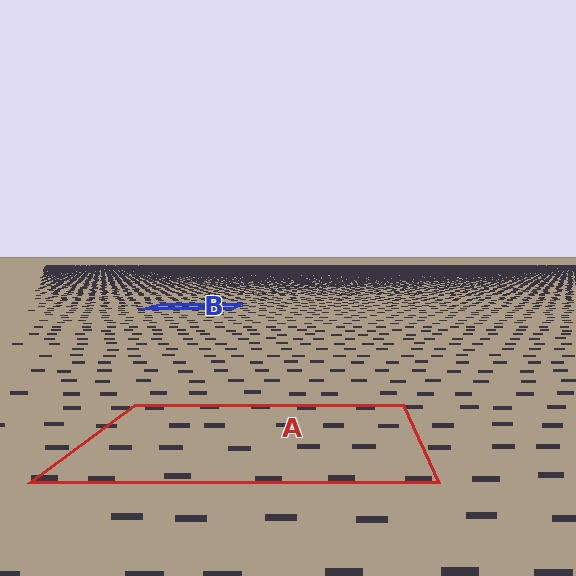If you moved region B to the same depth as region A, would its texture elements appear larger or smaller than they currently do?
They would appear larger. At a closer depth, the same texture elements are projected at a bigger on-screen size.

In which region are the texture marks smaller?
The texture marks are smaller in region B, because it is farther away.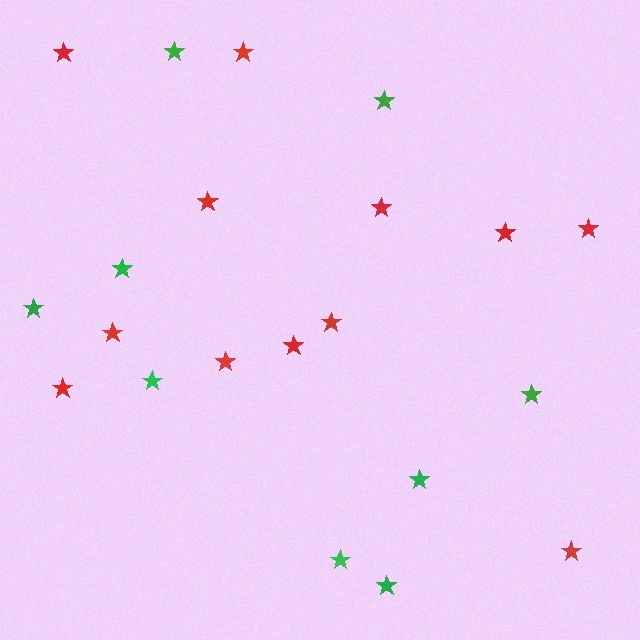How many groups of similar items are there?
There are 2 groups: one group of red stars (12) and one group of green stars (9).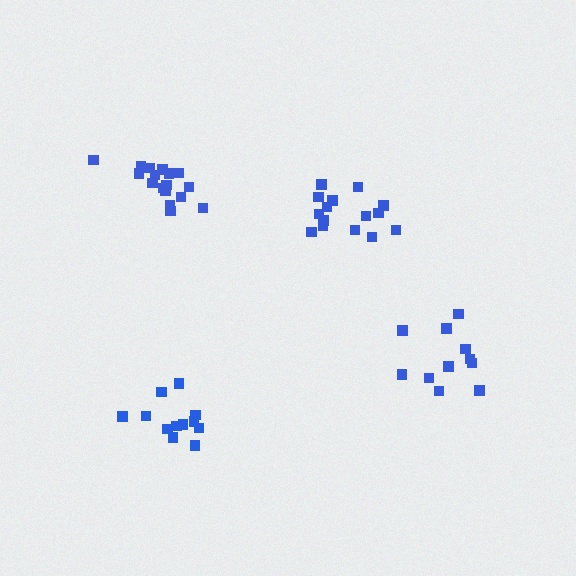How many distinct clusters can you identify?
There are 4 distinct clusters.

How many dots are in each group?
Group 1: 11 dots, Group 2: 17 dots, Group 3: 15 dots, Group 4: 12 dots (55 total).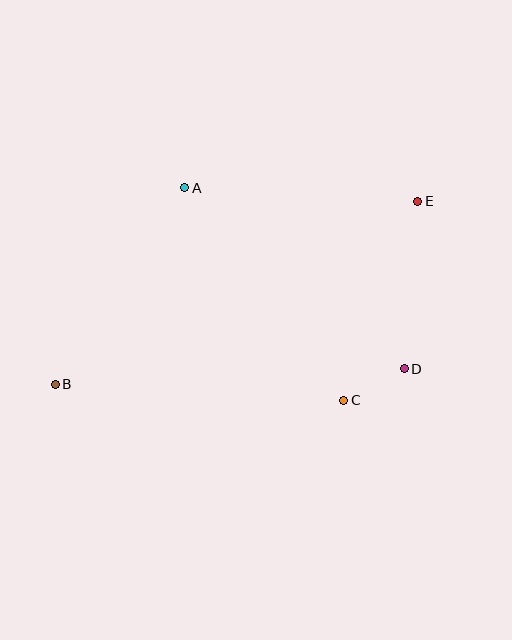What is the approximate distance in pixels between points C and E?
The distance between C and E is approximately 212 pixels.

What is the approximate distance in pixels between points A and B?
The distance between A and B is approximately 235 pixels.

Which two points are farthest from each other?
Points B and E are farthest from each other.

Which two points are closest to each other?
Points C and D are closest to each other.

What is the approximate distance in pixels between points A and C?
The distance between A and C is approximately 265 pixels.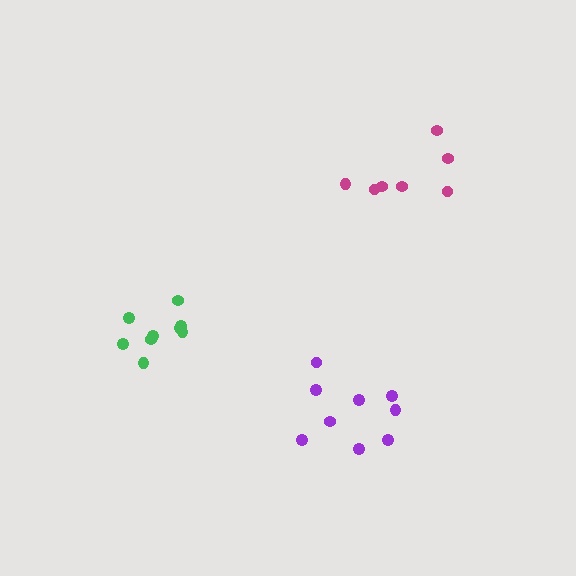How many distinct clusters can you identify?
There are 3 distinct clusters.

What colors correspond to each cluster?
The clusters are colored: magenta, green, purple.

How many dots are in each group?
Group 1: 7 dots, Group 2: 9 dots, Group 3: 9 dots (25 total).